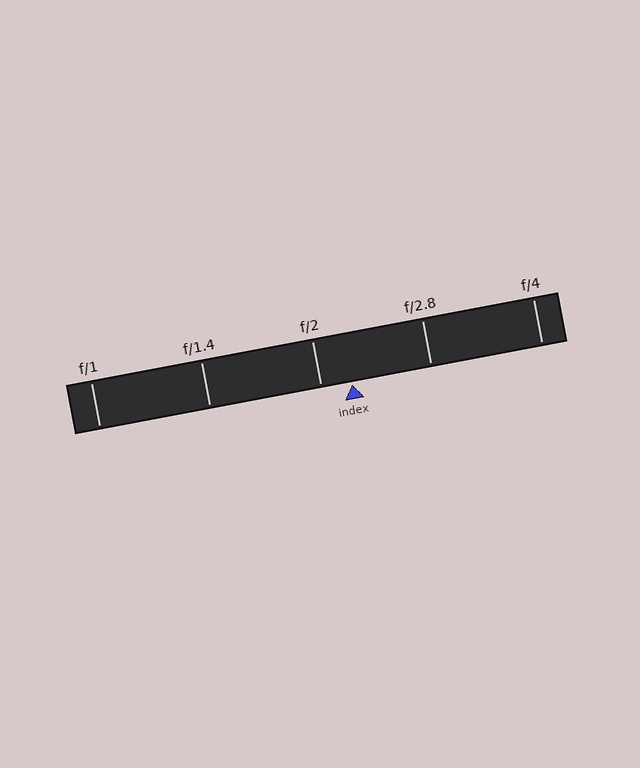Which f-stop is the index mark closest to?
The index mark is closest to f/2.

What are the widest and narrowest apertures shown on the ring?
The widest aperture shown is f/1 and the narrowest is f/4.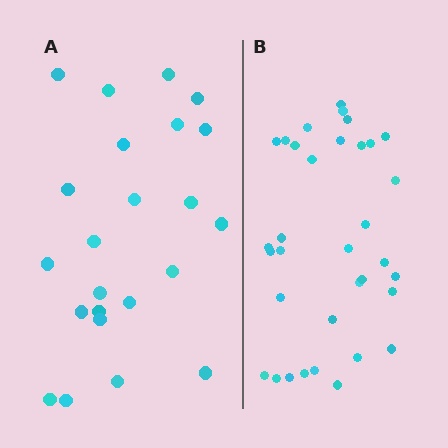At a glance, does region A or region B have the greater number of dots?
Region B (the right region) has more dots.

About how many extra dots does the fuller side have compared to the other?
Region B has roughly 12 or so more dots than region A.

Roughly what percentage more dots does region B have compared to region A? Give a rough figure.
About 50% more.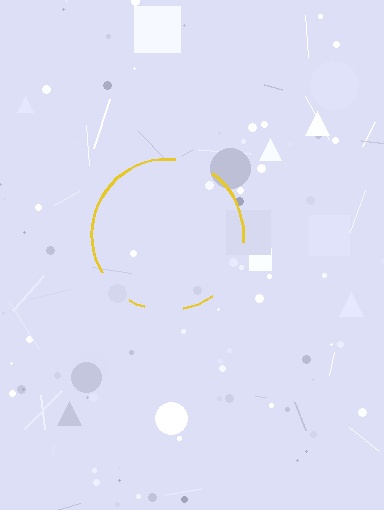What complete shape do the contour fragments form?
The contour fragments form a circle.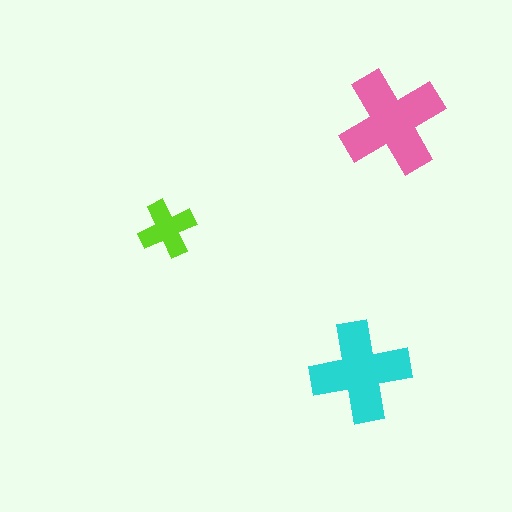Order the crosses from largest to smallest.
the pink one, the cyan one, the lime one.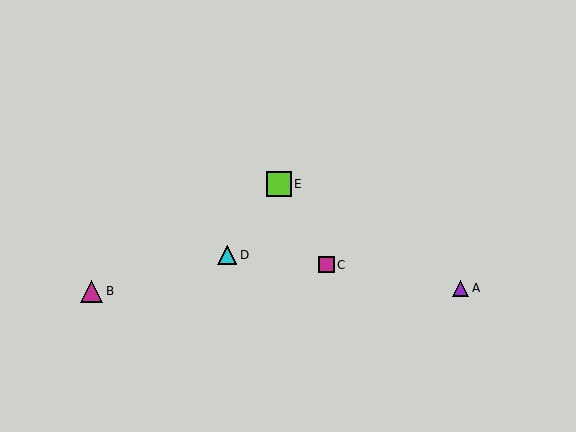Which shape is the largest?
The lime square (labeled E) is the largest.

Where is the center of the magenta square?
The center of the magenta square is at (326, 265).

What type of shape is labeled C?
Shape C is a magenta square.